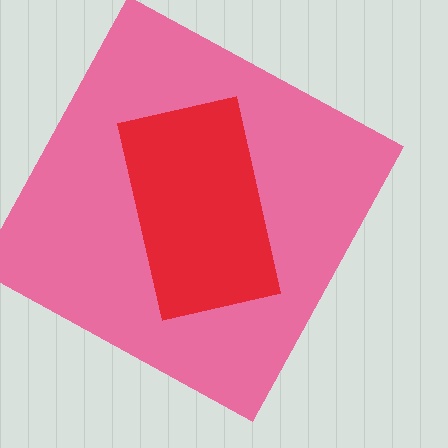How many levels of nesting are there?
2.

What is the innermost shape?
The red rectangle.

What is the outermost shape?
The pink square.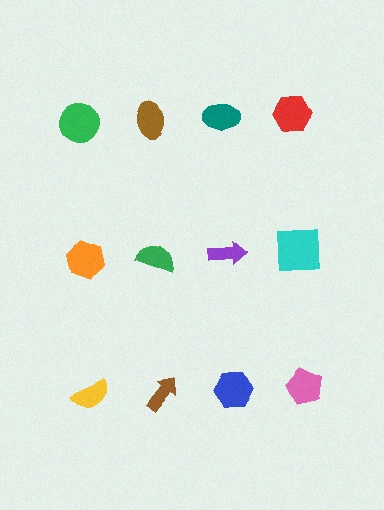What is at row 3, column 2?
A brown arrow.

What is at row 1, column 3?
A teal ellipse.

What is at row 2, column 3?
A purple arrow.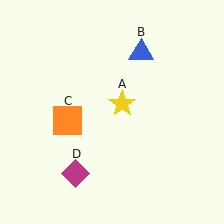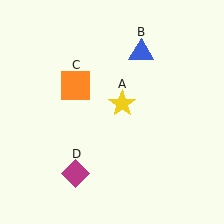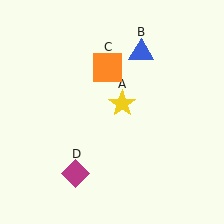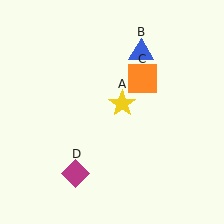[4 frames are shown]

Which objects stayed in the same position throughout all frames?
Yellow star (object A) and blue triangle (object B) and magenta diamond (object D) remained stationary.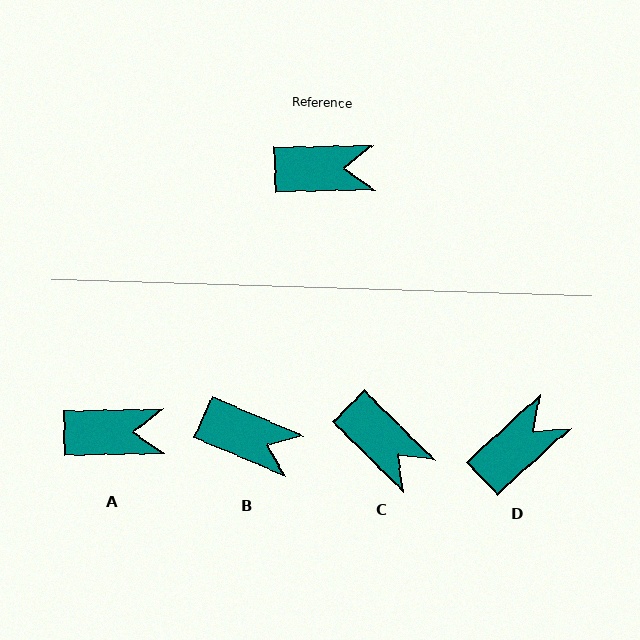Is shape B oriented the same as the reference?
No, it is off by about 24 degrees.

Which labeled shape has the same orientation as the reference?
A.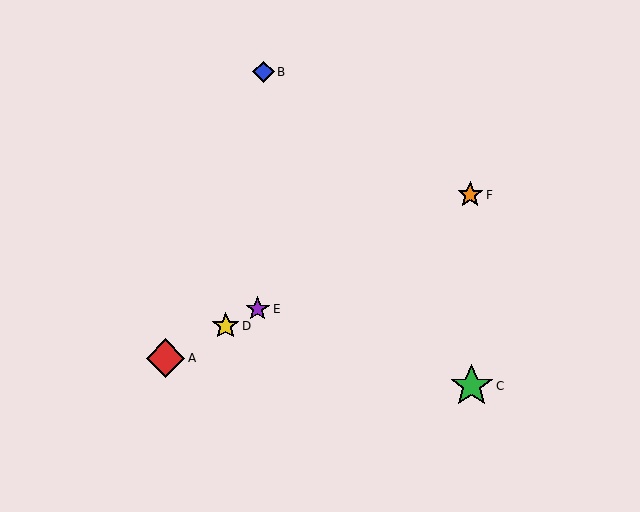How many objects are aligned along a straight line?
4 objects (A, D, E, F) are aligned along a straight line.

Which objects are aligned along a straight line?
Objects A, D, E, F are aligned along a straight line.